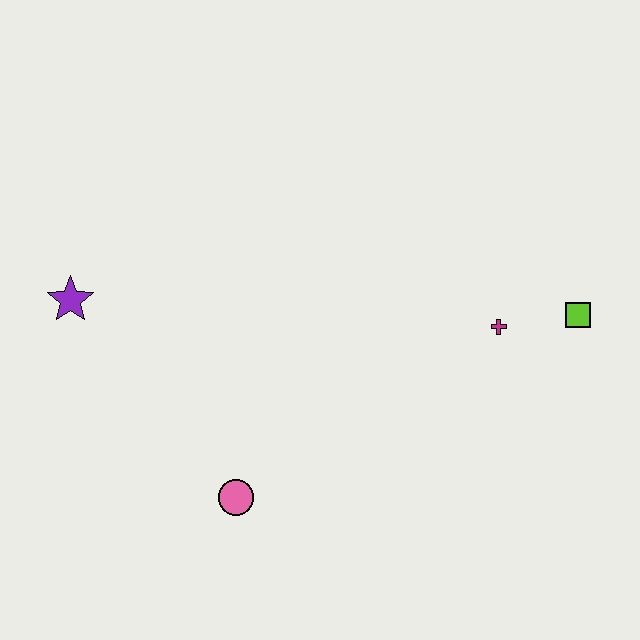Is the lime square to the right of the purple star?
Yes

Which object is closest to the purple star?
The pink circle is closest to the purple star.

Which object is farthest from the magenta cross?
The purple star is farthest from the magenta cross.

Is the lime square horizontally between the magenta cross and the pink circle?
No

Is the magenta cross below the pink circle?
No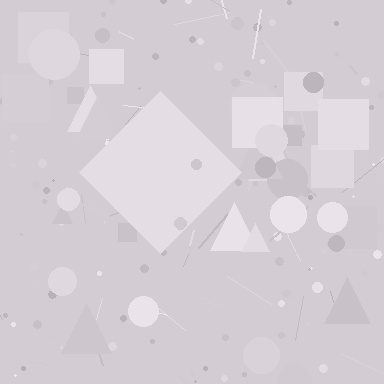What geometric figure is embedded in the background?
A diamond is embedded in the background.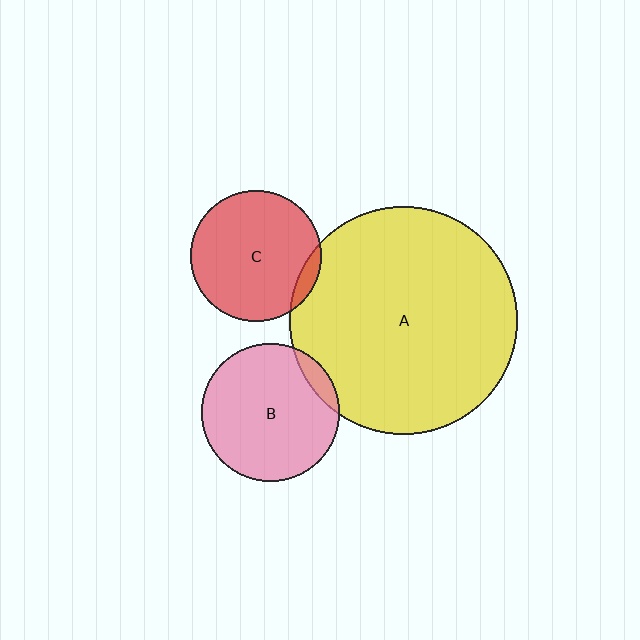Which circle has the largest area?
Circle A (yellow).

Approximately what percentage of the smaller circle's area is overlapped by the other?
Approximately 10%.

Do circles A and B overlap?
Yes.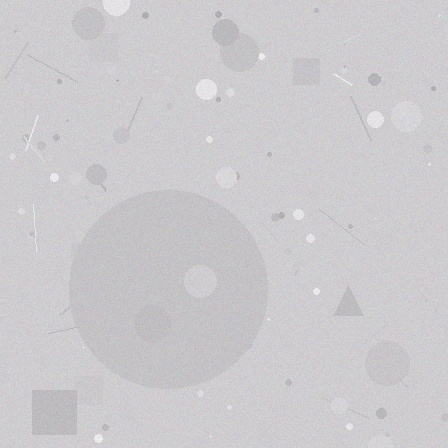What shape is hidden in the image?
A circle is hidden in the image.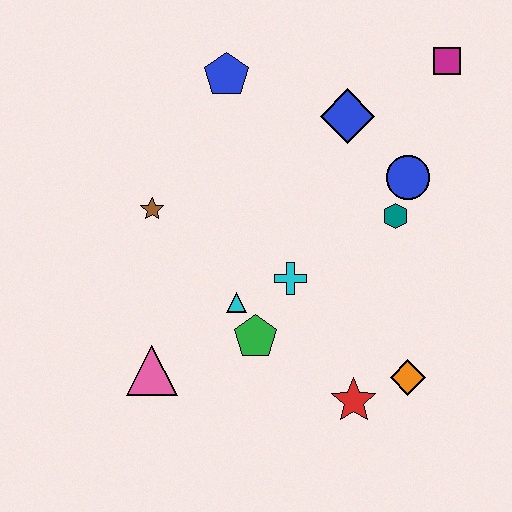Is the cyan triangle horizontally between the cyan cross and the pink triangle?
Yes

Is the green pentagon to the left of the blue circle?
Yes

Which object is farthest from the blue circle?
The pink triangle is farthest from the blue circle.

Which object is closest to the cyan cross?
The cyan triangle is closest to the cyan cross.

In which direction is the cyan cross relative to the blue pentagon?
The cyan cross is below the blue pentagon.